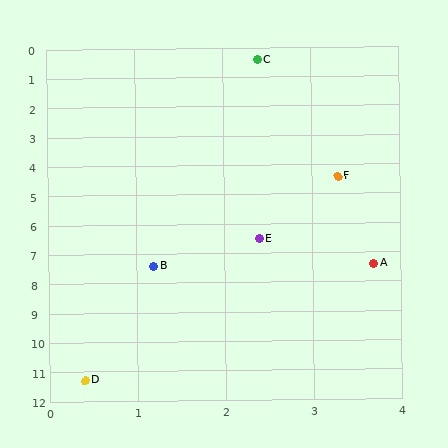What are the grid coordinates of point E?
Point E is at approximately (2.4, 6.5).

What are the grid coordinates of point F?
Point F is at approximately (3.3, 4.4).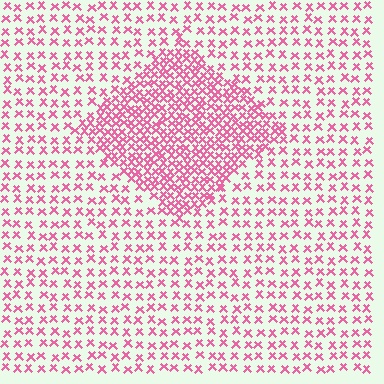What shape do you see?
I see a diamond.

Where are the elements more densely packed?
The elements are more densely packed inside the diamond boundary.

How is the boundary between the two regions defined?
The boundary is defined by a change in element density (approximately 2.3x ratio). All elements are the same color, size, and shape.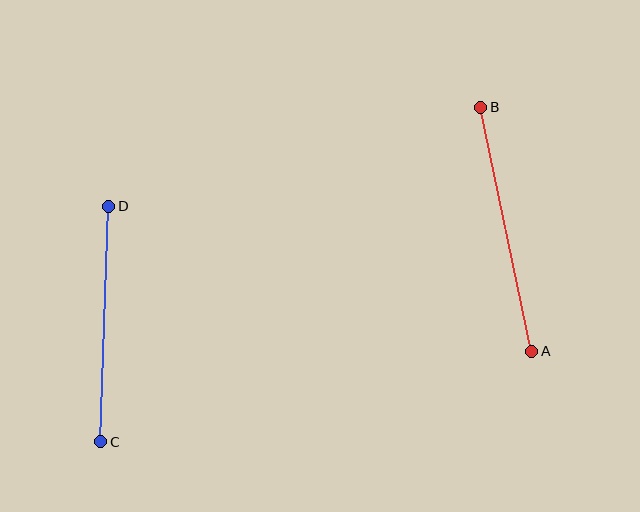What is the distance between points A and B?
The distance is approximately 249 pixels.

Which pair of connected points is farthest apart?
Points A and B are farthest apart.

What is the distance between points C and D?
The distance is approximately 235 pixels.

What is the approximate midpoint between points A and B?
The midpoint is at approximately (506, 229) pixels.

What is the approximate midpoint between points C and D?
The midpoint is at approximately (105, 324) pixels.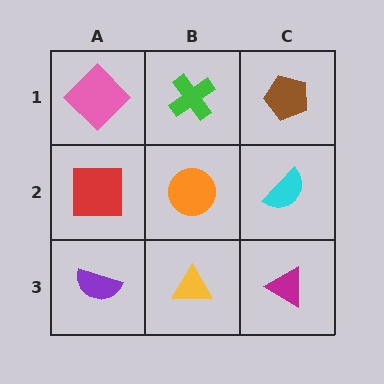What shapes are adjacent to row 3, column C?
A cyan semicircle (row 2, column C), a yellow triangle (row 3, column B).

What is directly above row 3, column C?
A cyan semicircle.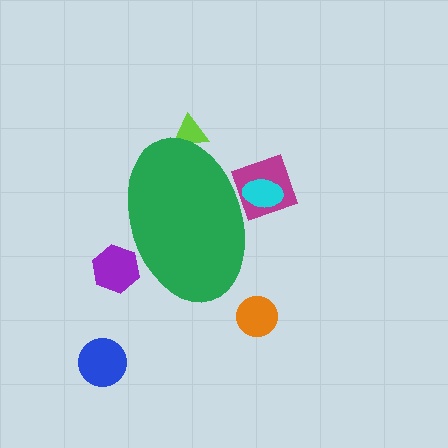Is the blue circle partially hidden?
No, the blue circle is fully visible.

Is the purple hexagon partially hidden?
Yes, the purple hexagon is partially hidden behind the green ellipse.